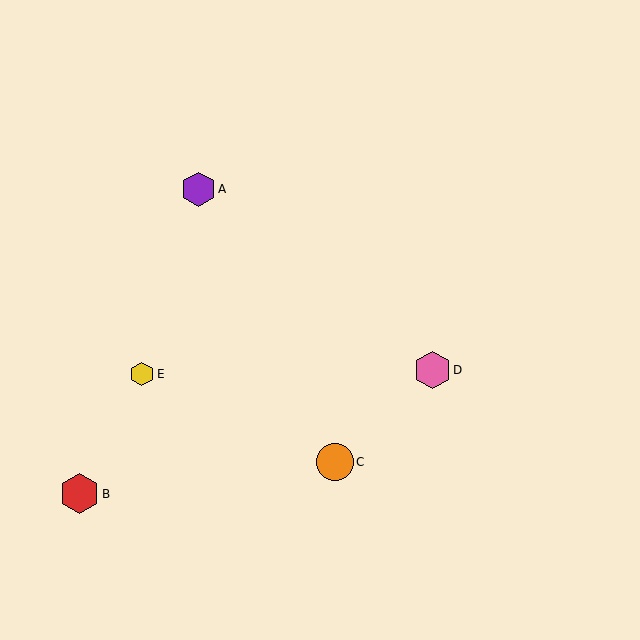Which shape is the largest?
The red hexagon (labeled B) is the largest.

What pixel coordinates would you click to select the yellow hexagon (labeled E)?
Click at (142, 374) to select the yellow hexagon E.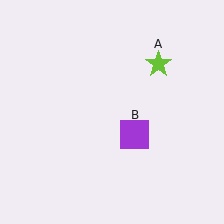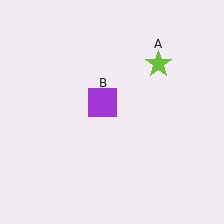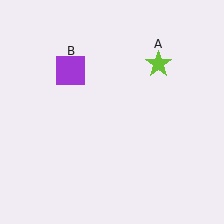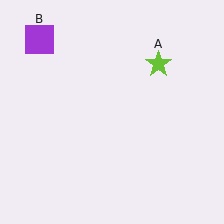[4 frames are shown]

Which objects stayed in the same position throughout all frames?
Lime star (object A) remained stationary.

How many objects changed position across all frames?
1 object changed position: purple square (object B).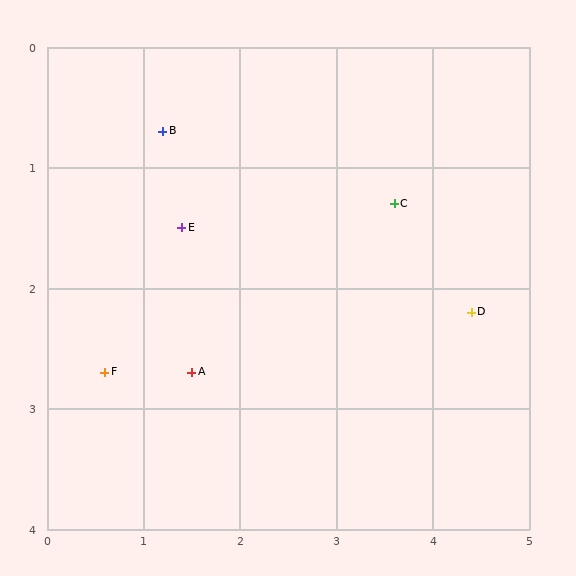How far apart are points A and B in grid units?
Points A and B are about 2.0 grid units apart.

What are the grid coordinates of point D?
Point D is at approximately (4.4, 2.2).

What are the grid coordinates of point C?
Point C is at approximately (3.6, 1.3).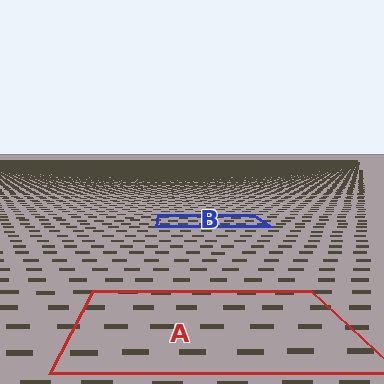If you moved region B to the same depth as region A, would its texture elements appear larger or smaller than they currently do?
They would appear larger. At a closer depth, the same texture elements are projected at a bigger on-screen size.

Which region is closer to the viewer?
Region A is closer. The texture elements there are larger and more spread out.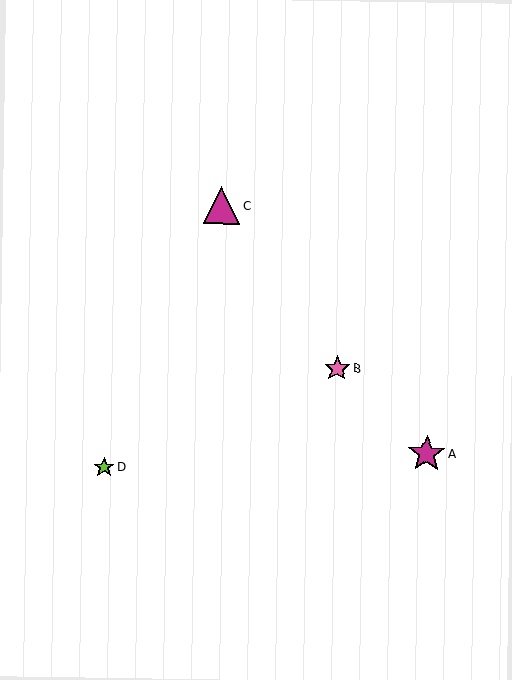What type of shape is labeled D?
Shape D is a lime star.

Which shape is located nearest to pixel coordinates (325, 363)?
The pink star (labeled B) at (337, 369) is nearest to that location.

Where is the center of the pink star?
The center of the pink star is at (337, 369).